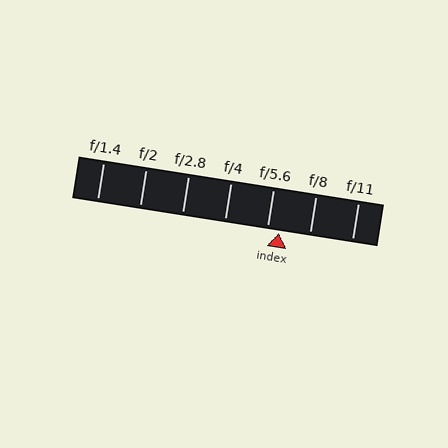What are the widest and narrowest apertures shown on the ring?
The widest aperture shown is f/1.4 and the narrowest is f/11.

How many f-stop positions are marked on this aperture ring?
There are 7 f-stop positions marked.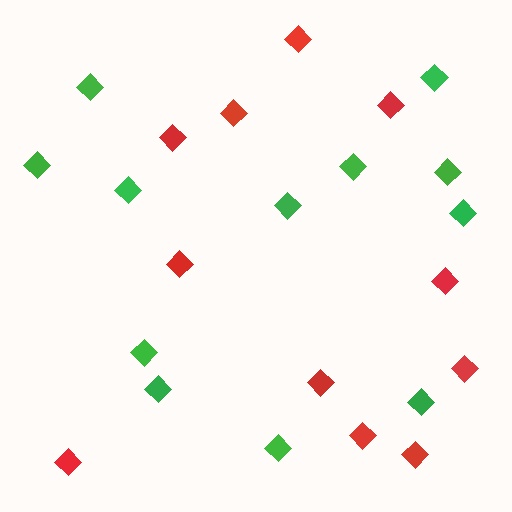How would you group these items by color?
There are 2 groups: one group of green diamonds (12) and one group of red diamonds (11).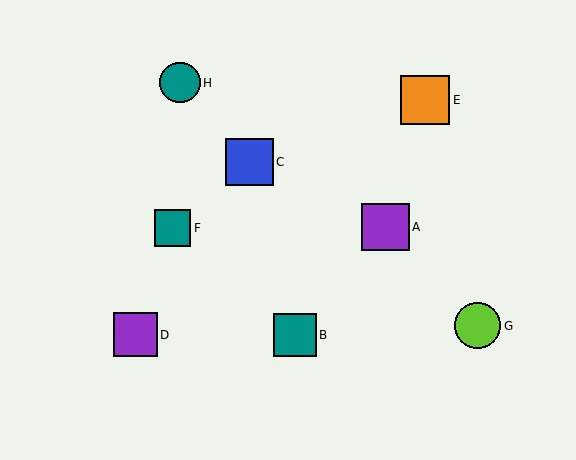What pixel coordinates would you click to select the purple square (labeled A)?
Click at (385, 227) to select the purple square A.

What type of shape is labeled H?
Shape H is a teal circle.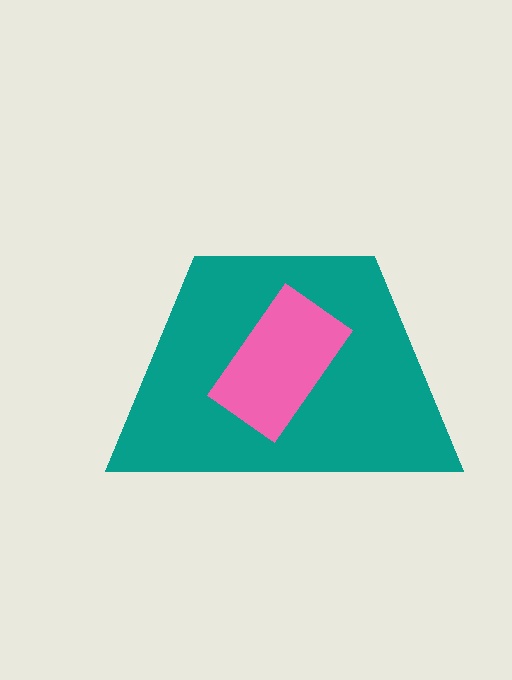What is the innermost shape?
The pink rectangle.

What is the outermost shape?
The teal trapezoid.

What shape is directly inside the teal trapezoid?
The pink rectangle.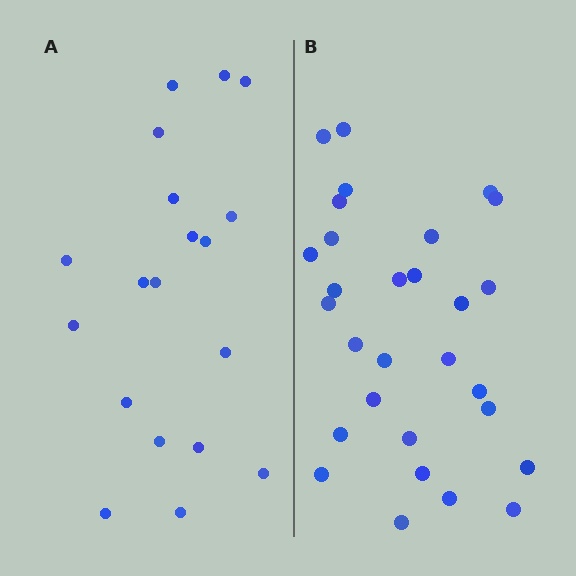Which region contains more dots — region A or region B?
Region B (the right region) has more dots.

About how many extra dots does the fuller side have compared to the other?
Region B has roughly 10 or so more dots than region A.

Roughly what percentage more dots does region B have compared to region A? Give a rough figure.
About 55% more.